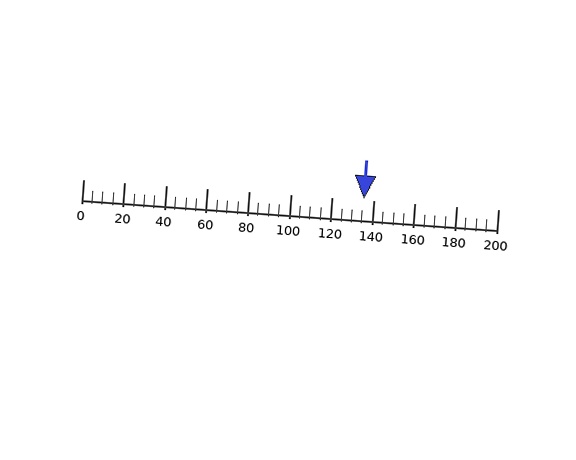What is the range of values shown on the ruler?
The ruler shows values from 0 to 200.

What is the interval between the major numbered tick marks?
The major tick marks are spaced 20 units apart.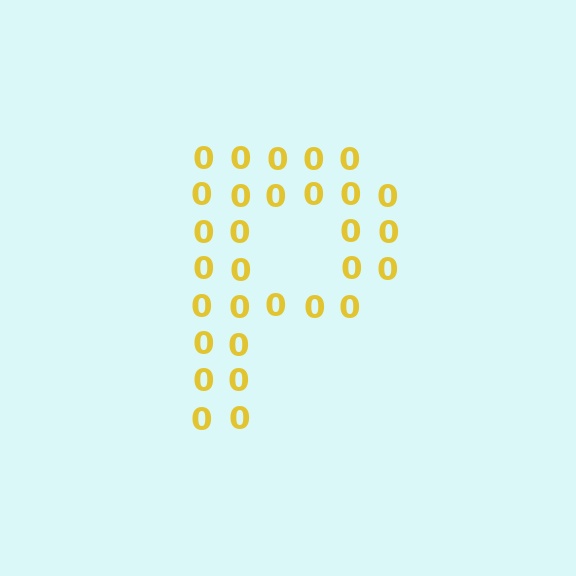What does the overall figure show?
The overall figure shows the letter P.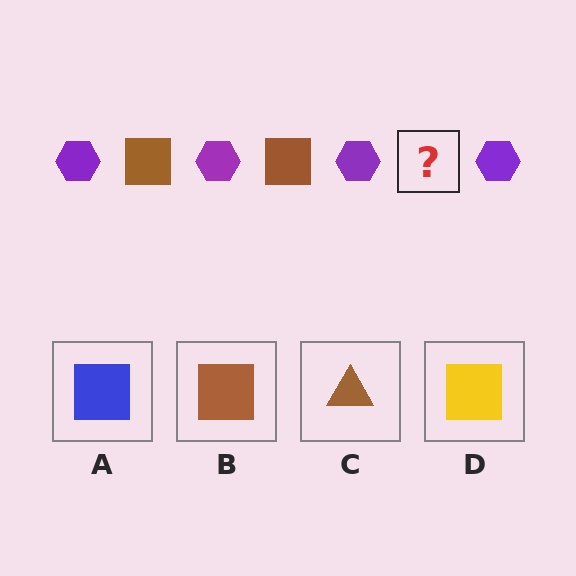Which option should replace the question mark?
Option B.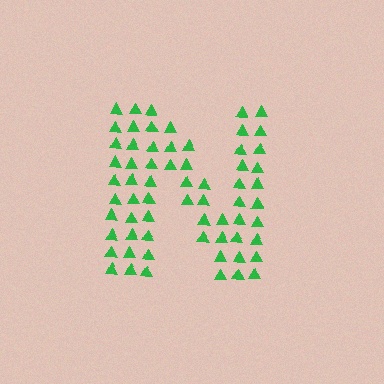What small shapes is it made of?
It is made of small triangles.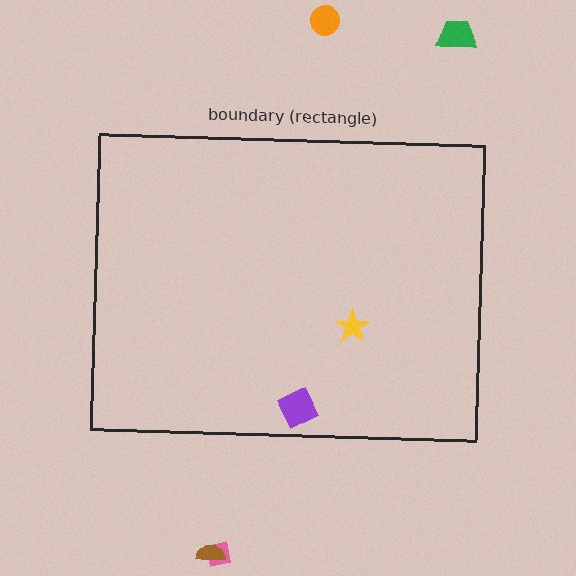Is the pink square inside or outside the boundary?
Outside.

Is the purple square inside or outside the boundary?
Inside.